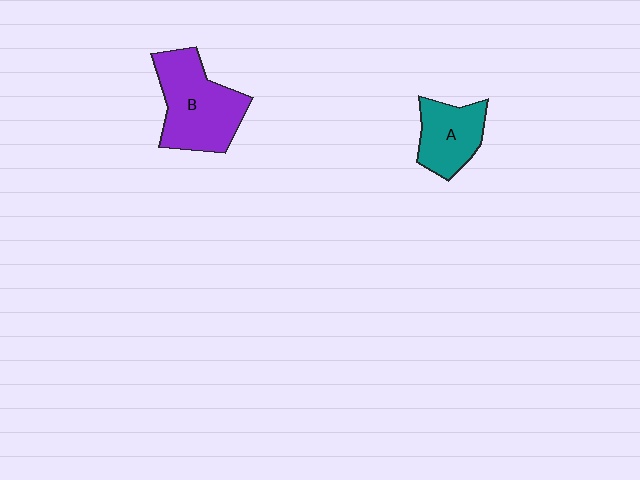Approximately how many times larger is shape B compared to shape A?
Approximately 1.6 times.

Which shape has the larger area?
Shape B (purple).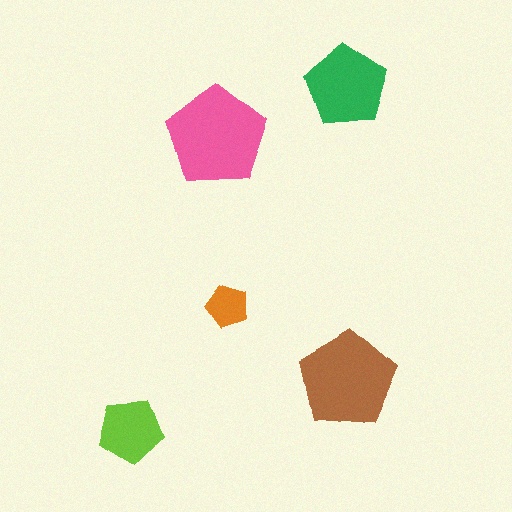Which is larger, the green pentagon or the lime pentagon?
The green one.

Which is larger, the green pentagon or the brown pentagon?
The brown one.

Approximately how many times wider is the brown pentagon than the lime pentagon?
About 1.5 times wider.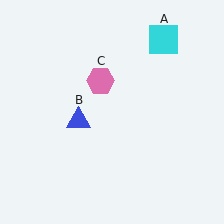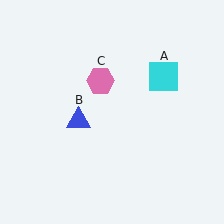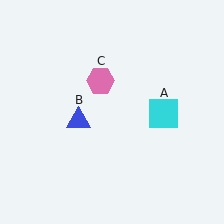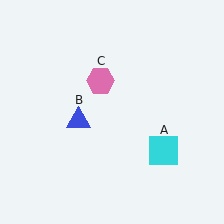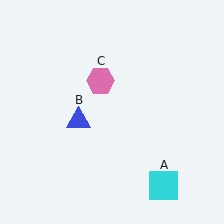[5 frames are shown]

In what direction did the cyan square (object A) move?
The cyan square (object A) moved down.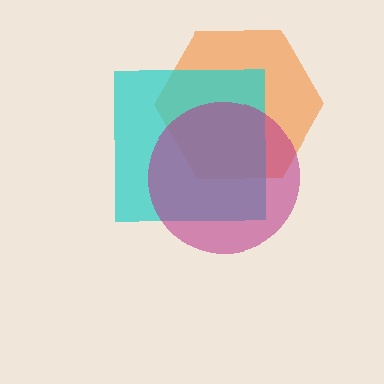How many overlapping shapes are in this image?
There are 3 overlapping shapes in the image.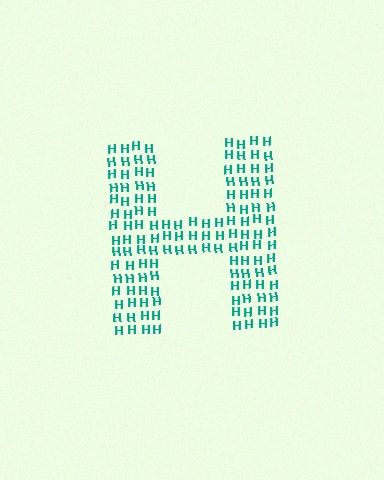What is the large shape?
The large shape is the letter H.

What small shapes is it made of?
It is made of small letter H's.